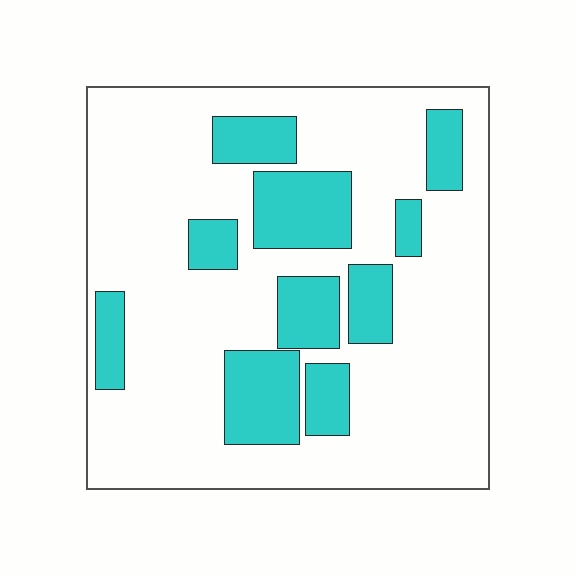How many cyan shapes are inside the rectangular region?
10.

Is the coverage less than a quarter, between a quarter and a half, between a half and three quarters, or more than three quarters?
Less than a quarter.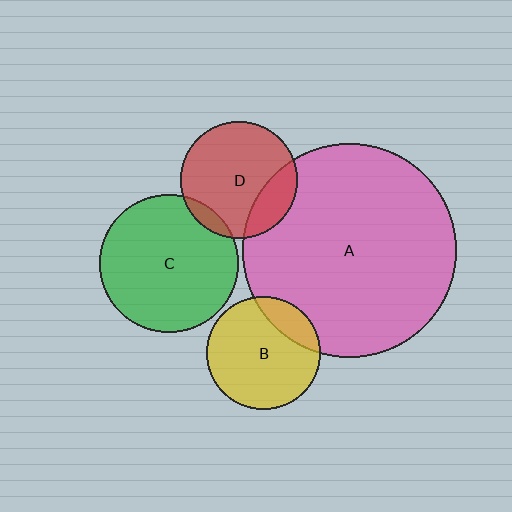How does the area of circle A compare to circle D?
Approximately 3.3 times.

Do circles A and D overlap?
Yes.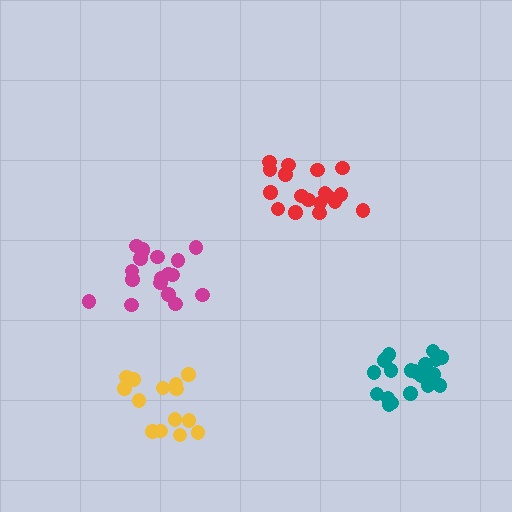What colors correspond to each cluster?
The clusters are colored: magenta, yellow, red, teal.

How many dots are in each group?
Group 1: 18 dots, Group 2: 14 dots, Group 3: 18 dots, Group 4: 20 dots (70 total).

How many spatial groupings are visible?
There are 4 spatial groupings.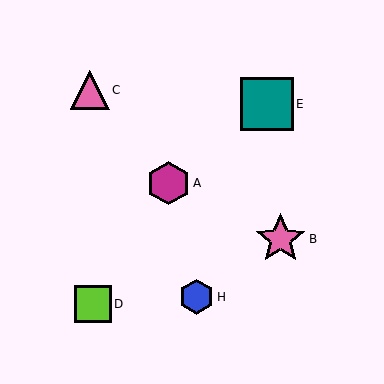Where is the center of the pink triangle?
The center of the pink triangle is at (90, 90).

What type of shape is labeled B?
Shape B is a pink star.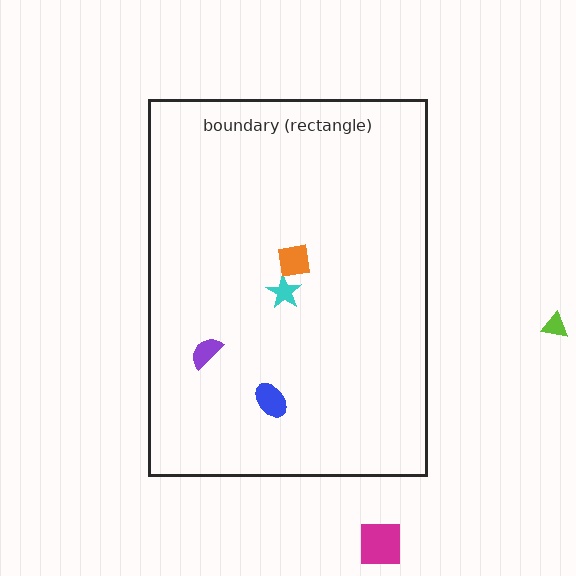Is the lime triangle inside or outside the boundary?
Outside.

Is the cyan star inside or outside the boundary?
Inside.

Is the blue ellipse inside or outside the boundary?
Inside.